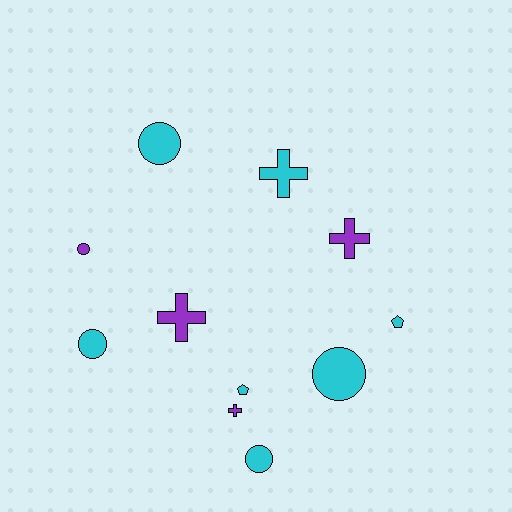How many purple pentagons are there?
There are no purple pentagons.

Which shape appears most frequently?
Circle, with 5 objects.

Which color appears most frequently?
Cyan, with 7 objects.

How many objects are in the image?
There are 11 objects.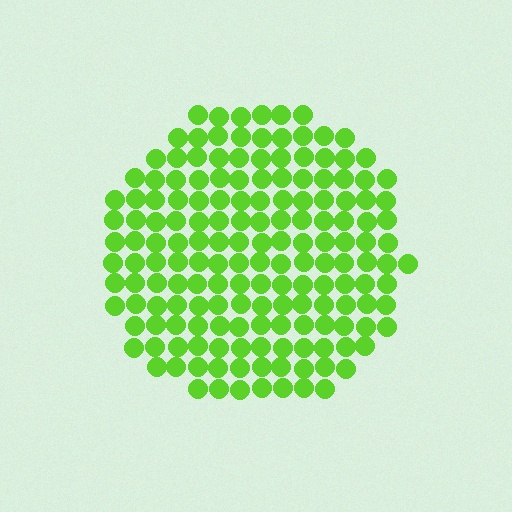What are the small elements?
The small elements are circles.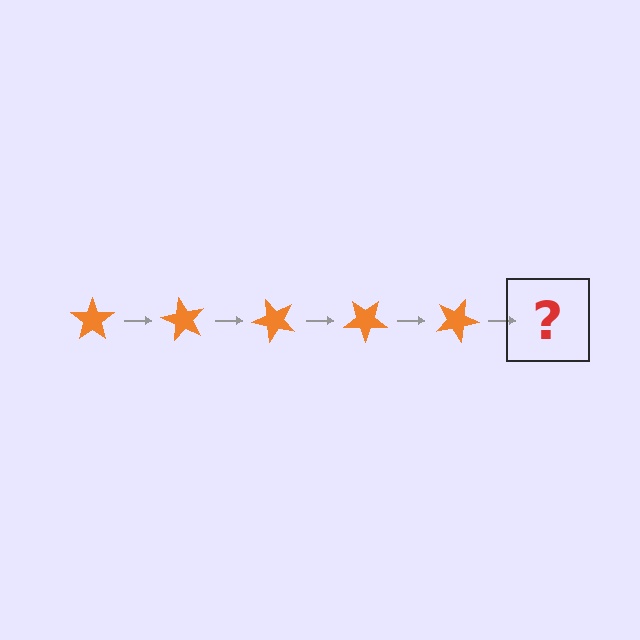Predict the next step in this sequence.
The next step is an orange star rotated 300 degrees.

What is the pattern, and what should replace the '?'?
The pattern is that the star rotates 60 degrees each step. The '?' should be an orange star rotated 300 degrees.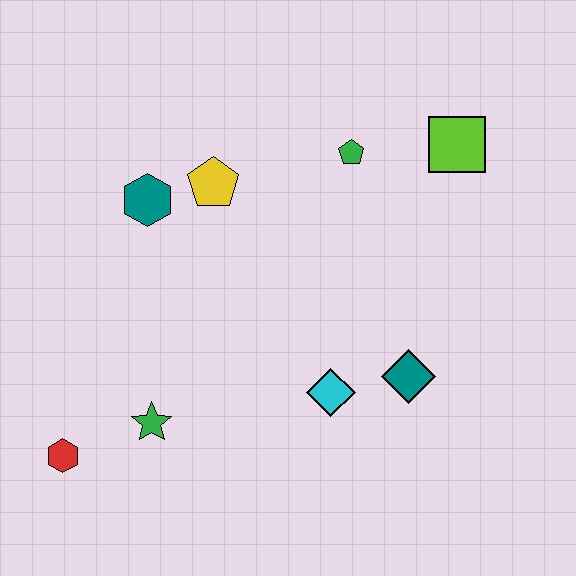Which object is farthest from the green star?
The lime square is farthest from the green star.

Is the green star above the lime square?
No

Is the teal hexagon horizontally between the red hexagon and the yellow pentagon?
Yes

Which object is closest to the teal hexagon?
The yellow pentagon is closest to the teal hexagon.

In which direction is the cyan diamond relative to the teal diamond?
The cyan diamond is to the left of the teal diamond.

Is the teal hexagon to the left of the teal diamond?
Yes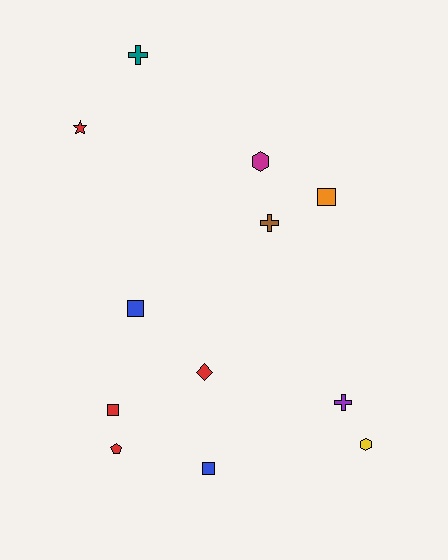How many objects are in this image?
There are 12 objects.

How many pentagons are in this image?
There is 1 pentagon.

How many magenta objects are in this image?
There is 1 magenta object.